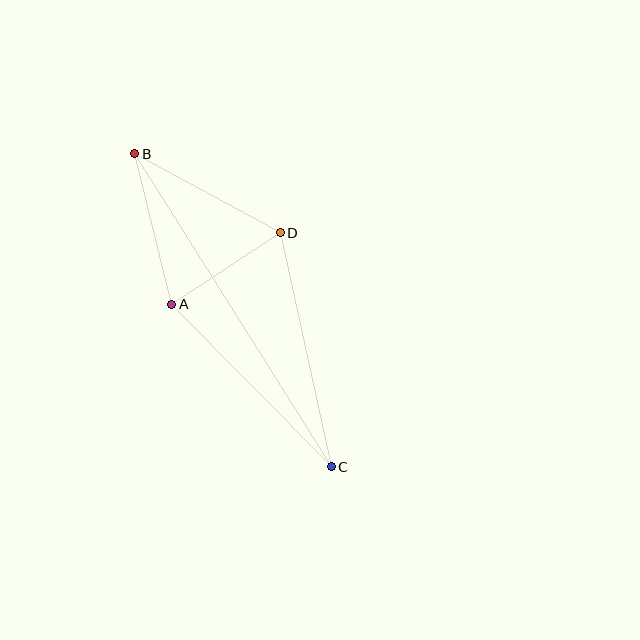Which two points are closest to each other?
Points A and D are closest to each other.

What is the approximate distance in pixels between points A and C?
The distance between A and C is approximately 228 pixels.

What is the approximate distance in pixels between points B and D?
The distance between B and D is approximately 165 pixels.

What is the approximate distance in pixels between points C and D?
The distance between C and D is approximately 240 pixels.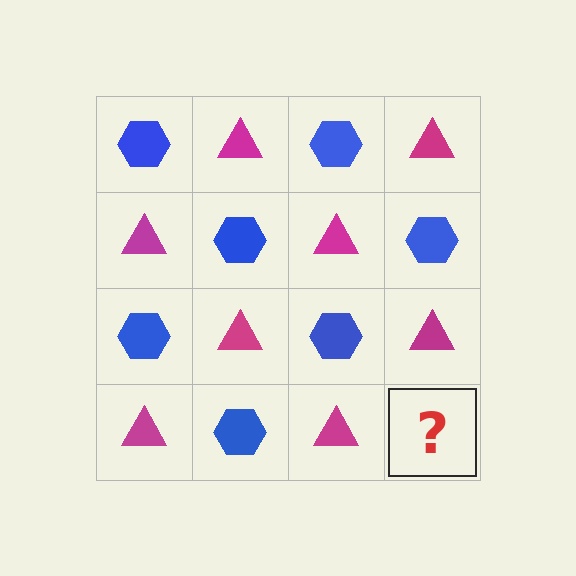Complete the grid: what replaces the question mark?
The question mark should be replaced with a blue hexagon.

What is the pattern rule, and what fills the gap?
The rule is that it alternates blue hexagon and magenta triangle in a checkerboard pattern. The gap should be filled with a blue hexagon.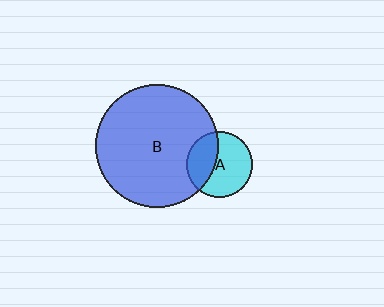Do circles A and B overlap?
Yes.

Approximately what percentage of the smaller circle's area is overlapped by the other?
Approximately 35%.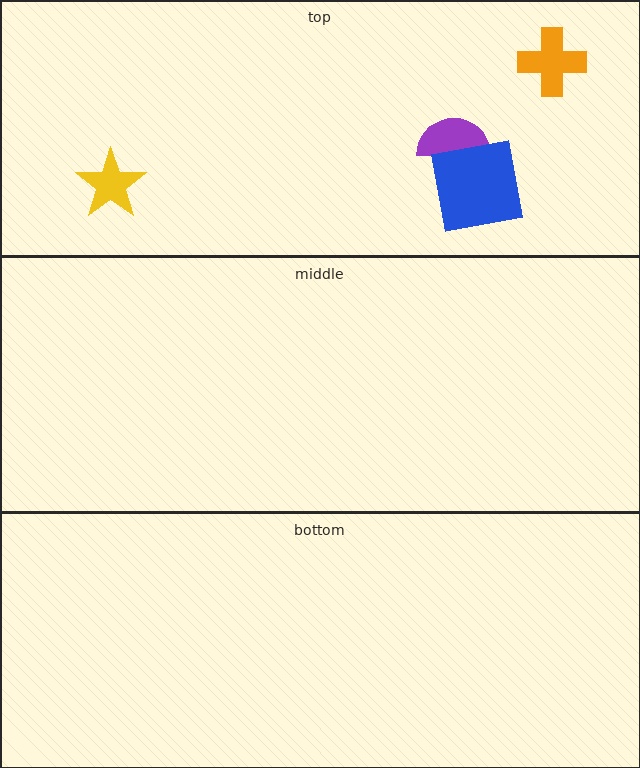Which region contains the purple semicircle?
The top region.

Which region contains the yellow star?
The top region.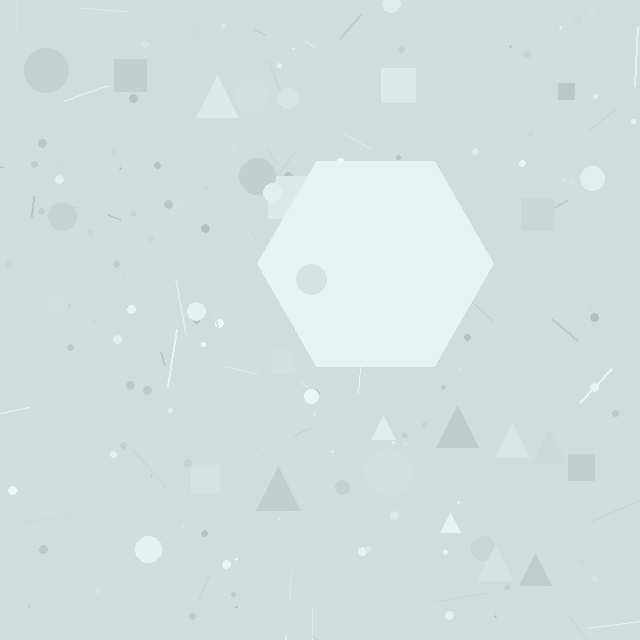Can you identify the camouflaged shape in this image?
The camouflaged shape is a hexagon.